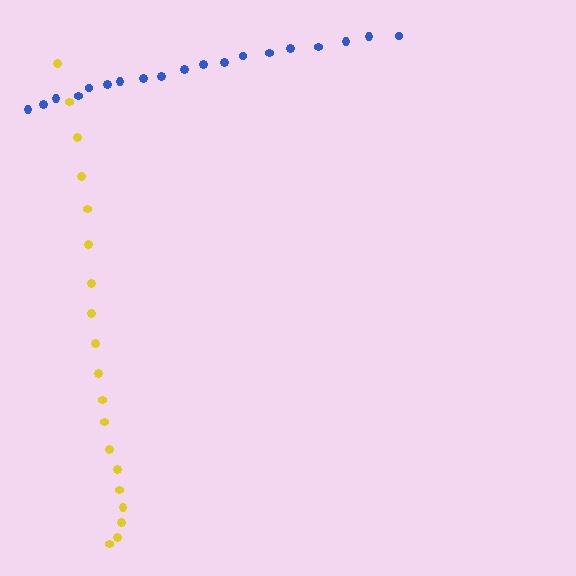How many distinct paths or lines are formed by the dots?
There are 2 distinct paths.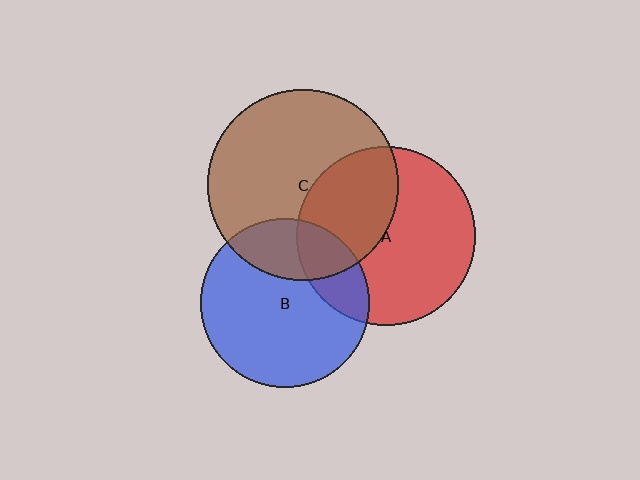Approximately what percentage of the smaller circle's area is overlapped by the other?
Approximately 20%.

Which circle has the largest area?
Circle C (brown).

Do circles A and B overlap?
Yes.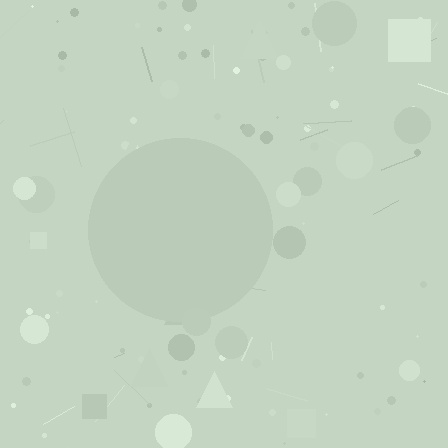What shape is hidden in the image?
A circle is hidden in the image.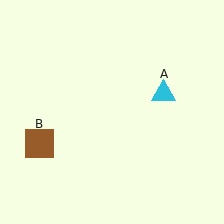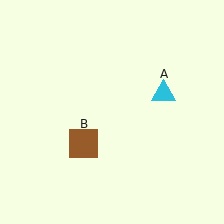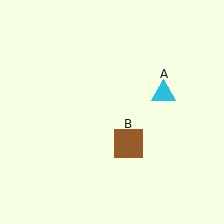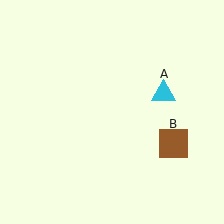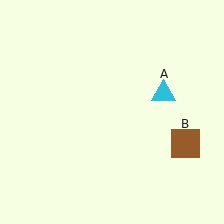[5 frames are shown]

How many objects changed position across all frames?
1 object changed position: brown square (object B).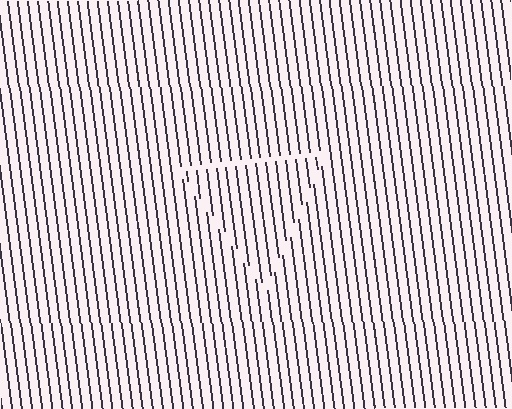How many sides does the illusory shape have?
3 sides — the line-ends trace a triangle.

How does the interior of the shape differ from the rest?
The interior of the shape contains the same grating, shifted by half a period — the contour is defined by the phase discontinuity where line-ends from the inner and outer gratings abut.